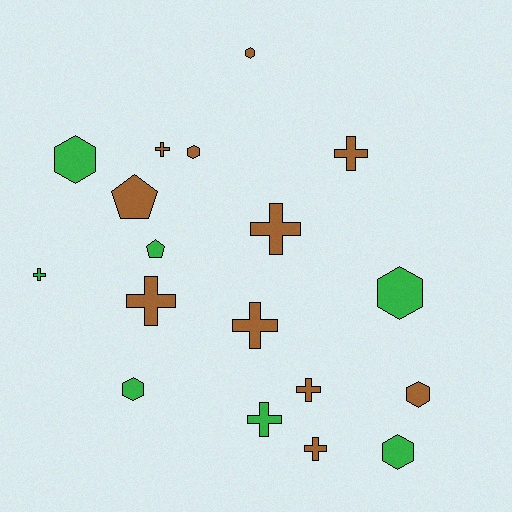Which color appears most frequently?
Brown, with 11 objects.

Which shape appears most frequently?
Cross, with 9 objects.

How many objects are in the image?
There are 18 objects.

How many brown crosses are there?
There are 7 brown crosses.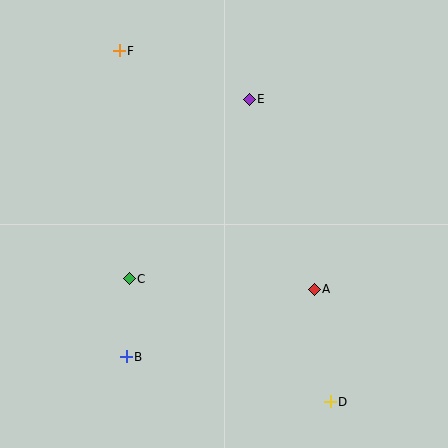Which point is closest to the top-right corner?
Point E is closest to the top-right corner.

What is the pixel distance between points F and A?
The distance between F and A is 308 pixels.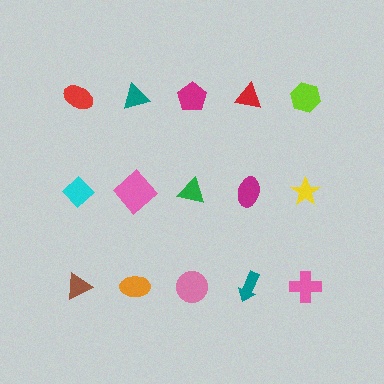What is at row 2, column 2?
A pink diamond.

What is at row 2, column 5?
A yellow star.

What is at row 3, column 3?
A pink circle.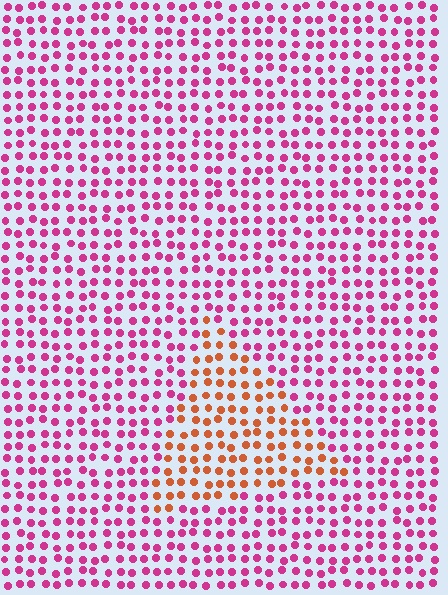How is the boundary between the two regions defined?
The boundary is defined purely by a slight shift in hue (about 52 degrees). Spacing, size, and orientation are identical on both sides.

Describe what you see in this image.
The image is filled with small magenta elements in a uniform arrangement. A triangle-shaped region is visible where the elements are tinted to a slightly different hue, forming a subtle color boundary.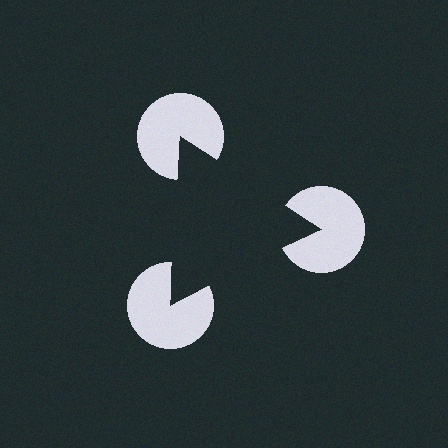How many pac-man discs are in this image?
There are 3 — one at each vertex of the illusory triangle.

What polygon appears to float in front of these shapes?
An illusory triangle — its edges are inferred from the aligned wedge cuts in the pac-man discs, not physically drawn.